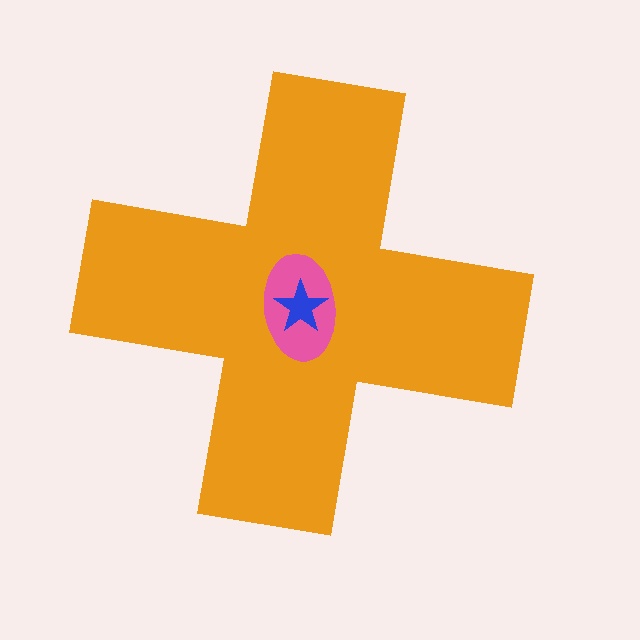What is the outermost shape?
The orange cross.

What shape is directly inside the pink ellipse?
The blue star.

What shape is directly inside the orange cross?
The pink ellipse.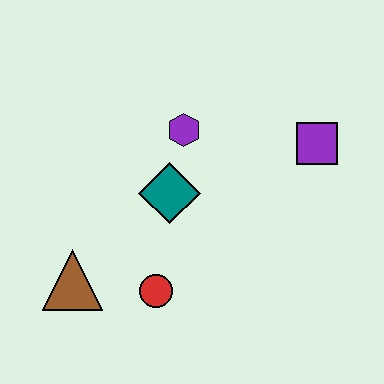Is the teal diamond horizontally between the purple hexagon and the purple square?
No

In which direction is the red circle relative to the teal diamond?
The red circle is below the teal diamond.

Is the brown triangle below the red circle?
No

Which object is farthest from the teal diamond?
The purple square is farthest from the teal diamond.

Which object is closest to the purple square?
The purple hexagon is closest to the purple square.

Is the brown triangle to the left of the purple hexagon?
Yes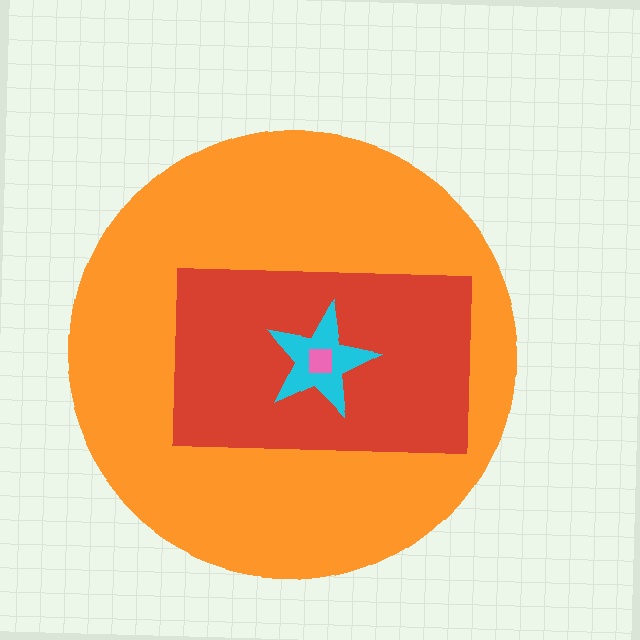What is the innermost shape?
The pink square.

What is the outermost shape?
The orange circle.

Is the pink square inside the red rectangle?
Yes.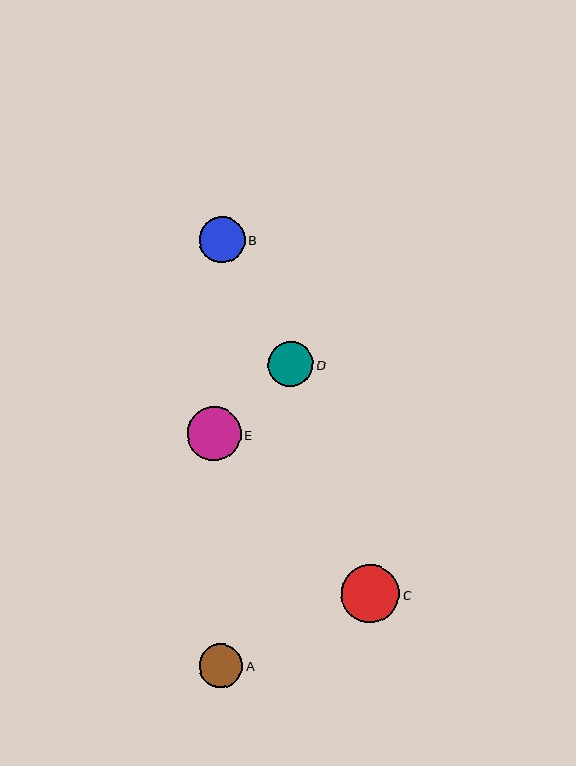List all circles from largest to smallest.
From largest to smallest: C, E, B, D, A.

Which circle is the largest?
Circle C is the largest with a size of approximately 58 pixels.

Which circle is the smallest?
Circle A is the smallest with a size of approximately 44 pixels.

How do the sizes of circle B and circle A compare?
Circle B and circle A are approximately the same size.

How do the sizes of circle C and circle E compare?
Circle C and circle E are approximately the same size.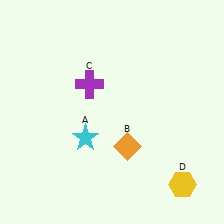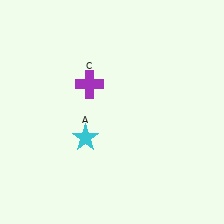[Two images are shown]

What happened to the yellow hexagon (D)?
The yellow hexagon (D) was removed in Image 2. It was in the bottom-right area of Image 1.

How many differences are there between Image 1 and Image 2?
There are 2 differences between the two images.